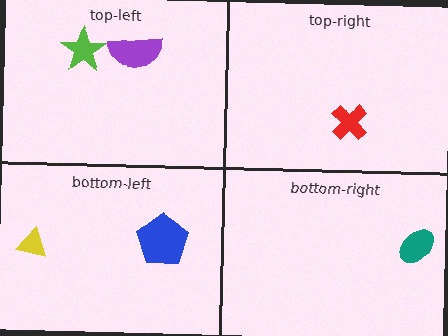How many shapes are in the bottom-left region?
2.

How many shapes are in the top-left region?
2.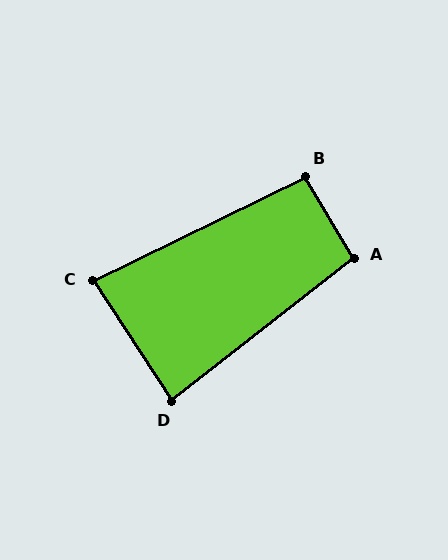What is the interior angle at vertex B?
Approximately 95 degrees (approximately right).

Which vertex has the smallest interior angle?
C, at approximately 83 degrees.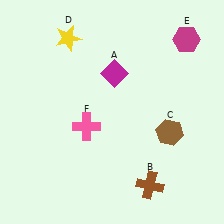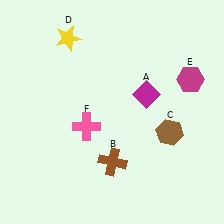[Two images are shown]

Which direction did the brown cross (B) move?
The brown cross (B) moved left.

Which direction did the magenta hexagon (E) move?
The magenta hexagon (E) moved down.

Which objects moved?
The objects that moved are: the magenta diamond (A), the brown cross (B), the magenta hexagon (E).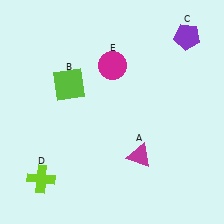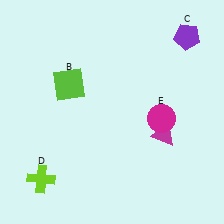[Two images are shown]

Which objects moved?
The objects that moved are: the magenta triangle (A), the magenta circle (E).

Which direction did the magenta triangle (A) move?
The magenta triangle (A) moved right.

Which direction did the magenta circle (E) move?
The magenta circle (E) moved down.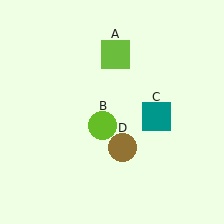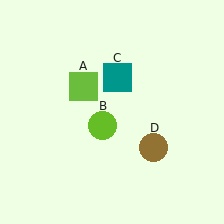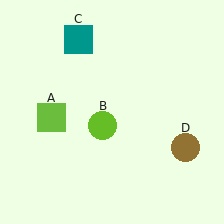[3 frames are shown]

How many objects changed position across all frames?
3 objects changed position: lime square (object A), teal square (object C), brown circle (object D).